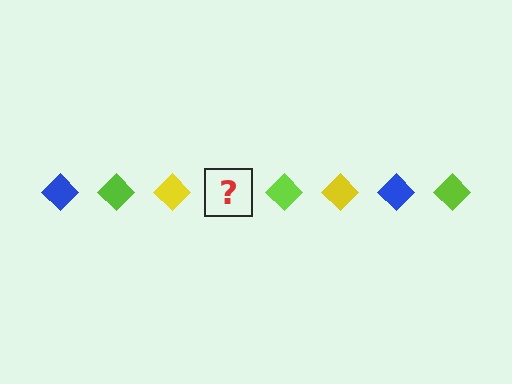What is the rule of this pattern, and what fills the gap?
The rule is that the pattern cycles through blue, lime, yellow diamonds. The gap should be filled with a blue diamond.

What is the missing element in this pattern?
The missing element is a blue diamond.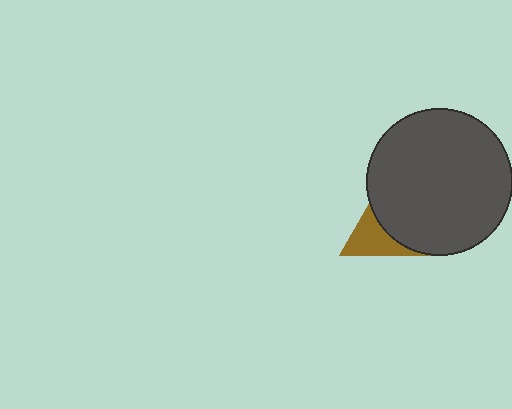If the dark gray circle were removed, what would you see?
You would see the complete brown triangle.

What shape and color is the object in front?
The object in front is a dark gray circle.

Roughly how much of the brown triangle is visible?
A small part of it is visible (roughly 39%).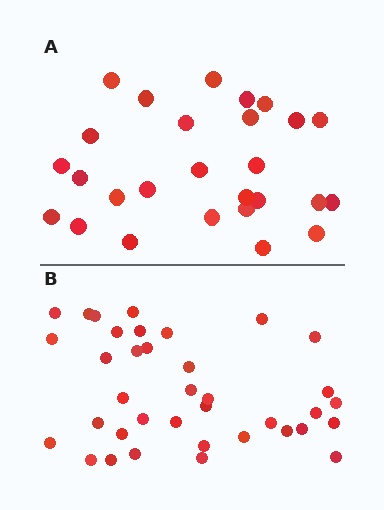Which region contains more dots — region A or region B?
Region B (the bottom region) has more dots.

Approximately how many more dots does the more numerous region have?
Region B has roughly 10 or so more dots than region A.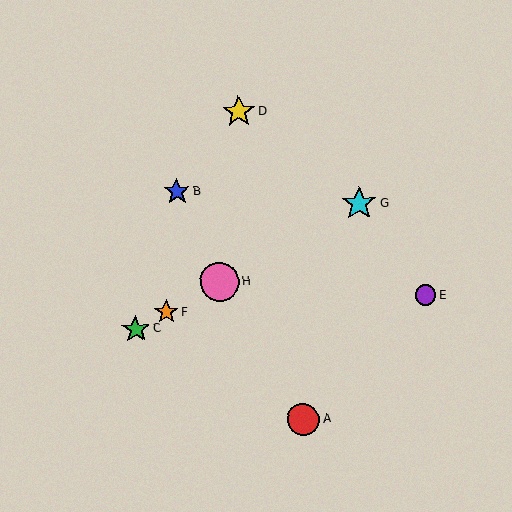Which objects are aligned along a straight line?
Objects C, F, G, H are aligned along a straight line.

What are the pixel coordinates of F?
Object F is at (166, 312).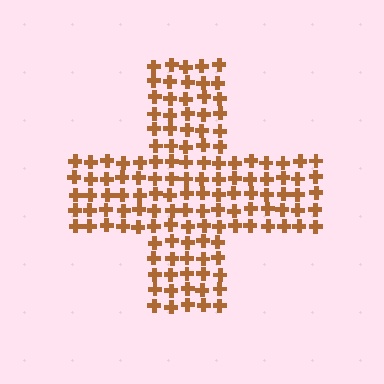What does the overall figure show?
The overall figure shows a cross.